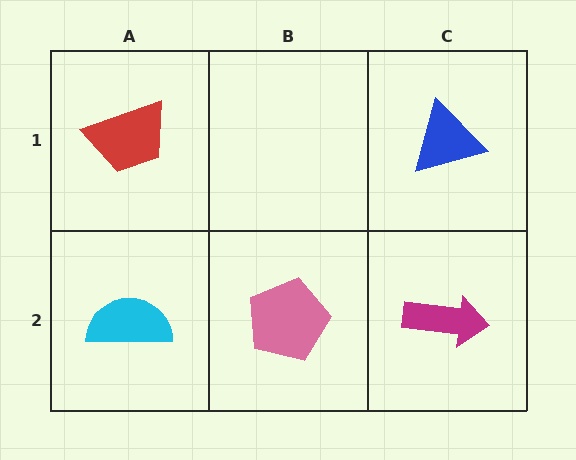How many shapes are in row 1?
2 shapes.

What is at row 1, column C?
A blue triangle.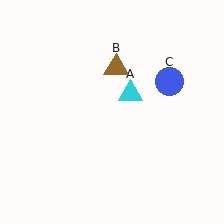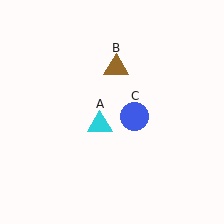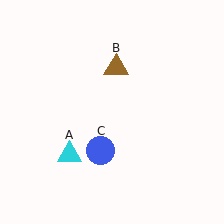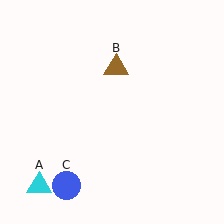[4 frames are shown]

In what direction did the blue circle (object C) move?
The blue circle (object C) moved down and to the left.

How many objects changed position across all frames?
2 objects changed position: cyan triangle (object A), blue circle (object C).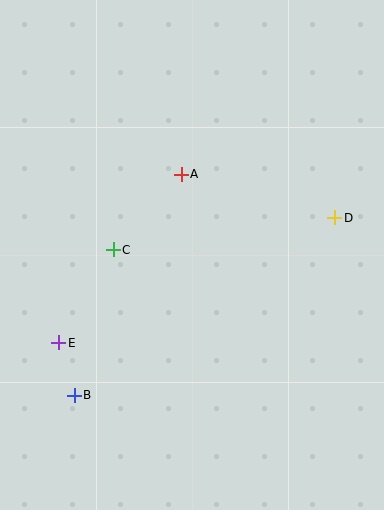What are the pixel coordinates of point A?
Point A is at (181, 174).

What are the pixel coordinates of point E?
Point E is at (59, 343).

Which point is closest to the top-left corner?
Point A is closest to the top-left corner.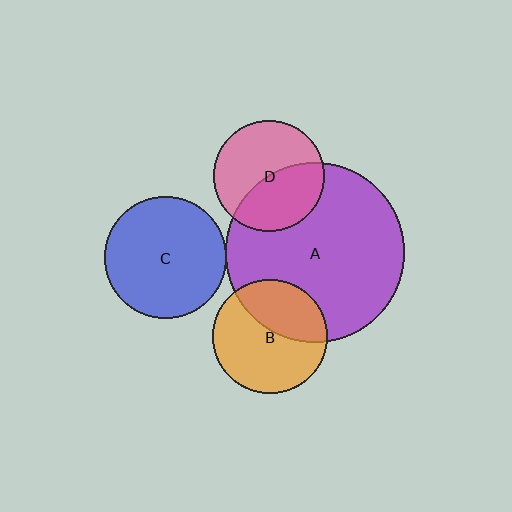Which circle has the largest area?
Circle A (purple).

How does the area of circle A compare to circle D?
Approximately 2.6 times.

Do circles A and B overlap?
Yes.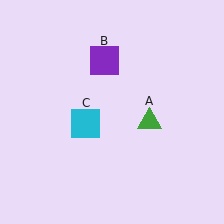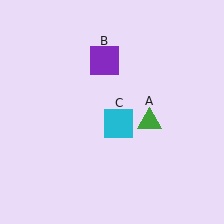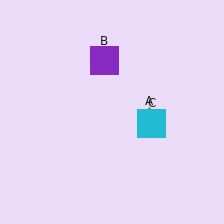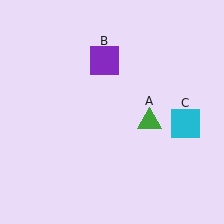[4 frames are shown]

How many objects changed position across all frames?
1 object changed position: cyan square (object C).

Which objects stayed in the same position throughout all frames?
Green triangle (object A) and purple square (object B) remained stationary.